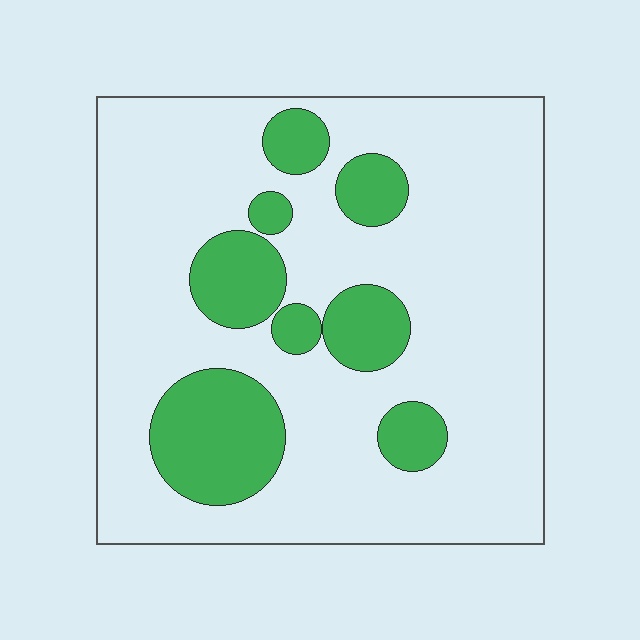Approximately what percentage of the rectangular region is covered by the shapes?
Approximately 20%.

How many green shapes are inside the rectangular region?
8.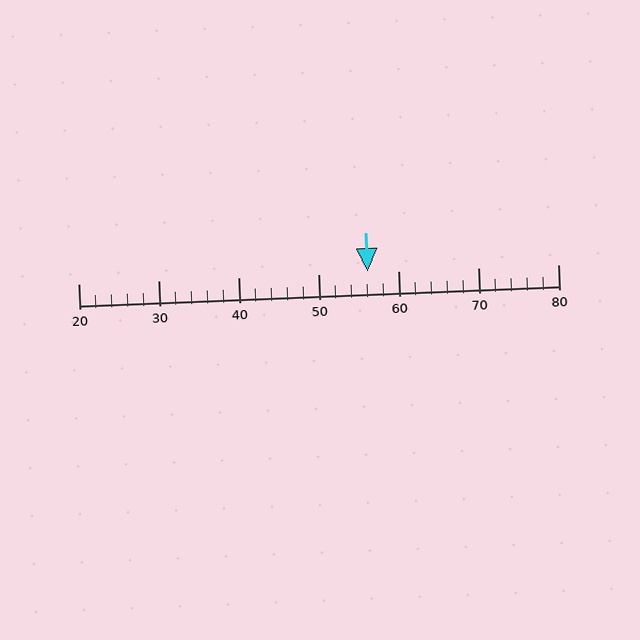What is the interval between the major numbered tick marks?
The major tick marks are spaced 10 units apart.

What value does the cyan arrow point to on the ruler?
The cyan arrow points to approximately 56.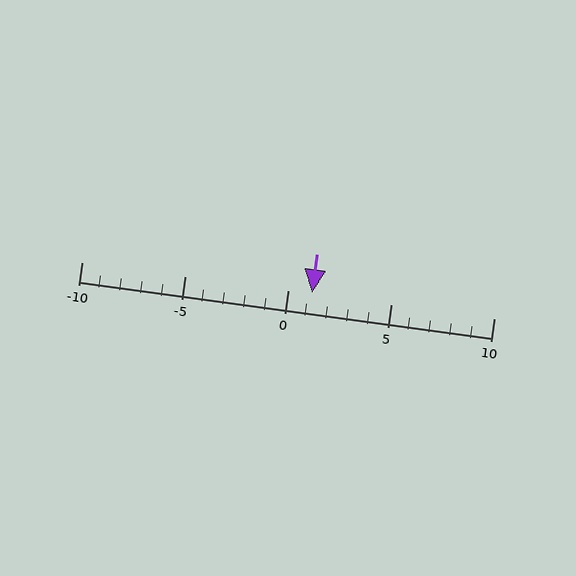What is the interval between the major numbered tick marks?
The major tick marks are spaced 5 units apart.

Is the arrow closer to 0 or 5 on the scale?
The arrow is closer to 0.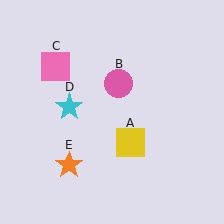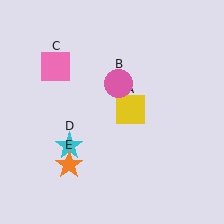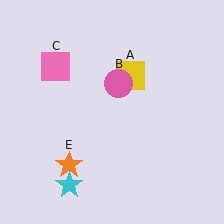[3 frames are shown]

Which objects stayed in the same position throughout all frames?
Pink circle (object B) and pink square (object C) and orange star (object E) remained stationary.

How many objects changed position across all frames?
2 objects changed position: yellow square (object A), cyan star (object D).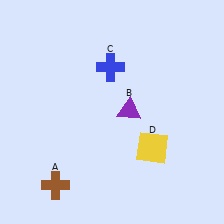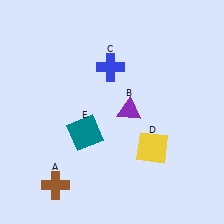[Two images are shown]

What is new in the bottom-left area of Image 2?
A teal square (E) was added in the bottom-left area of Image 2.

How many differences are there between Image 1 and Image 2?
There is 1 difference between the two images.